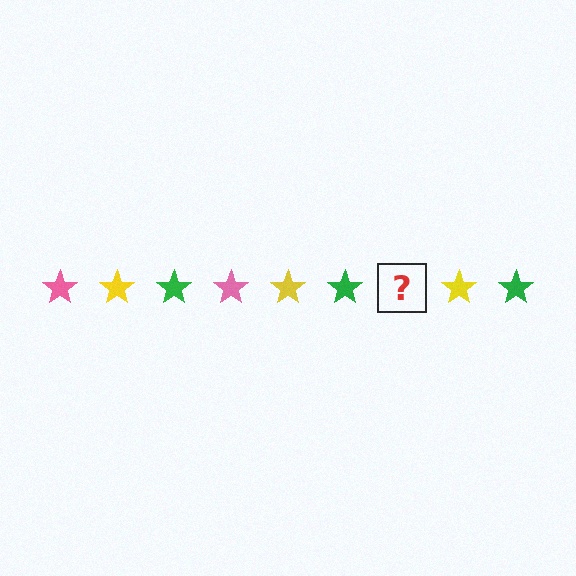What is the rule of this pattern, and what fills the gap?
The rule is that the pattern cycles through pink, yellow, green stars. The gap should be filled with a pink star.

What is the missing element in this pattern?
The missing element is a pink star.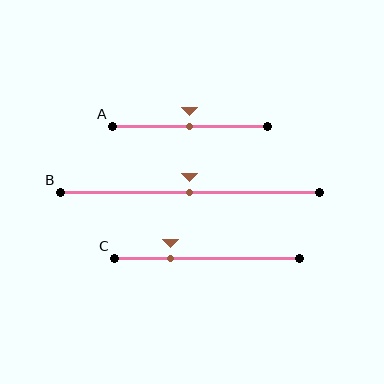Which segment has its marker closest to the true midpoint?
Segment A has its marker closest to the true midpoint.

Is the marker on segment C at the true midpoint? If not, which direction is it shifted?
No, the marker on segment C is shifted to the left by about 20% of the segment length.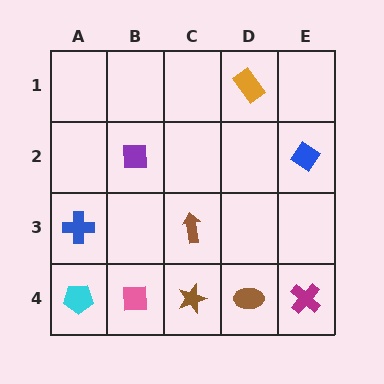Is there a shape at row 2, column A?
No, that cell is empty.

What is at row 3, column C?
A brown arrow.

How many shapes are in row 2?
2 shapes.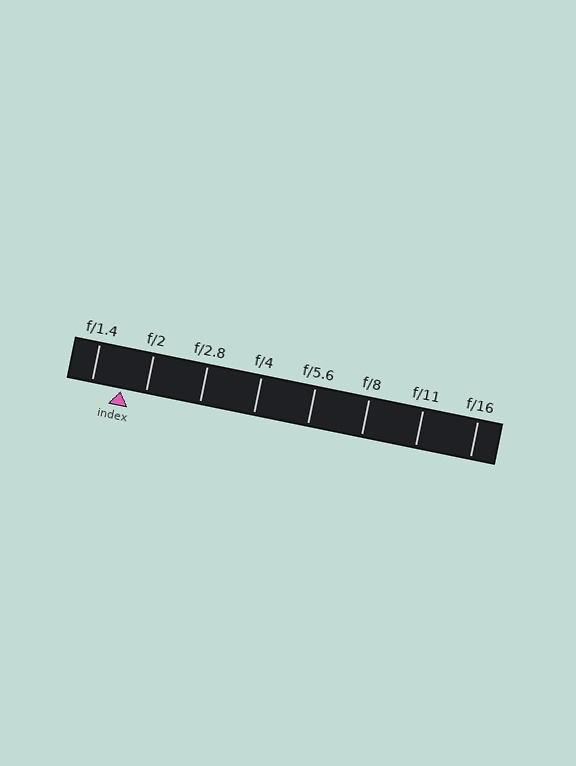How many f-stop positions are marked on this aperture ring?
There are 8 f-stop positions marked.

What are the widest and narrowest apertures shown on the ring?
The widest aperture shown is f/1.4 and the narrowest is f/16.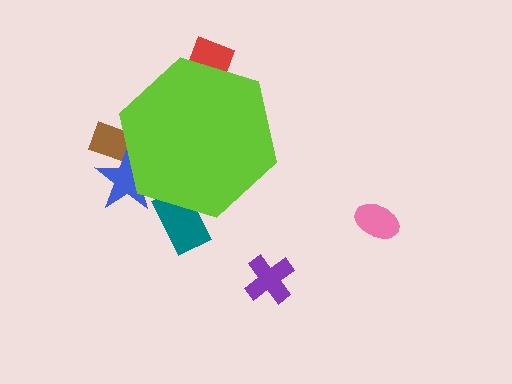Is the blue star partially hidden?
Yes, the blue star is partially hidden behind the lime hexagon.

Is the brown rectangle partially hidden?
Yes, the brown rectangle is partially hidden behind the lime hexagon.